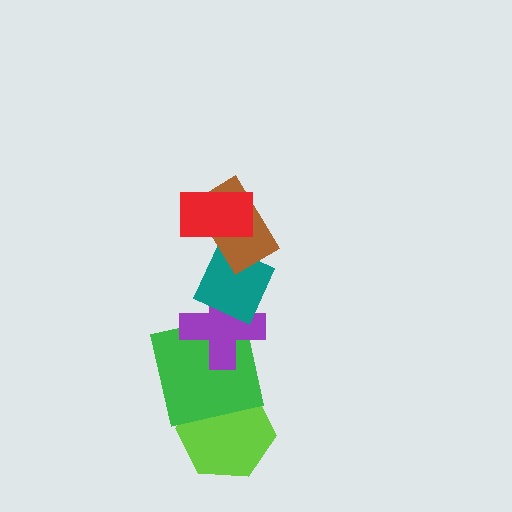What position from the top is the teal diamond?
The teal diamond is 3rd from the top.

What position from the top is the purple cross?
The purple cross is 4th from the top.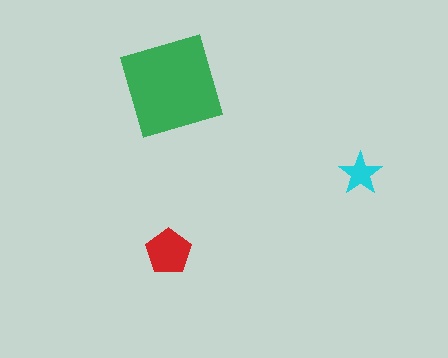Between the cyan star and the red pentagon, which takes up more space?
The red pentagon.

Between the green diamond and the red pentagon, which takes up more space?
The green diamond.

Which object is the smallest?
The cyan star.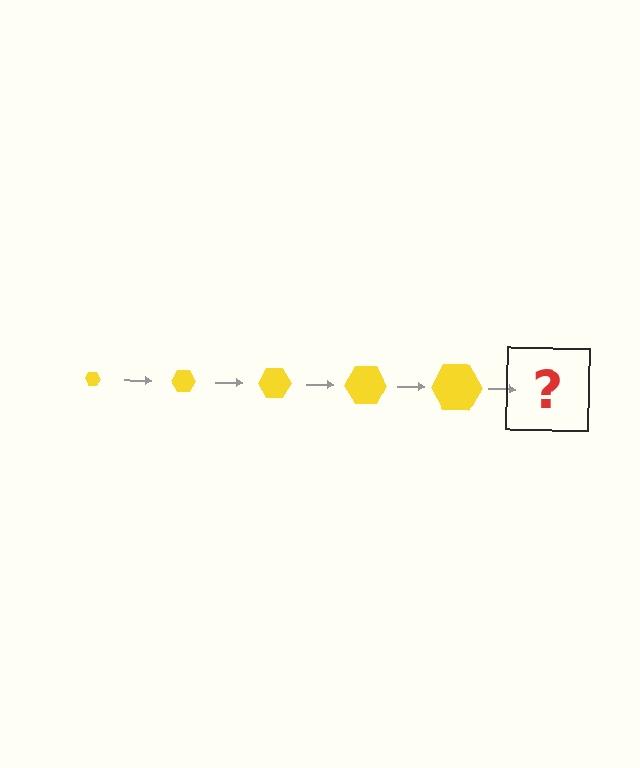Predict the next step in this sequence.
The next step is a yellow hexagon, larger than the previous one.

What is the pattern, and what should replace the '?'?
The pattern is that the hexagon gets progressively larger each step. The '?' should be a yellow hexagon, larger than the previous one.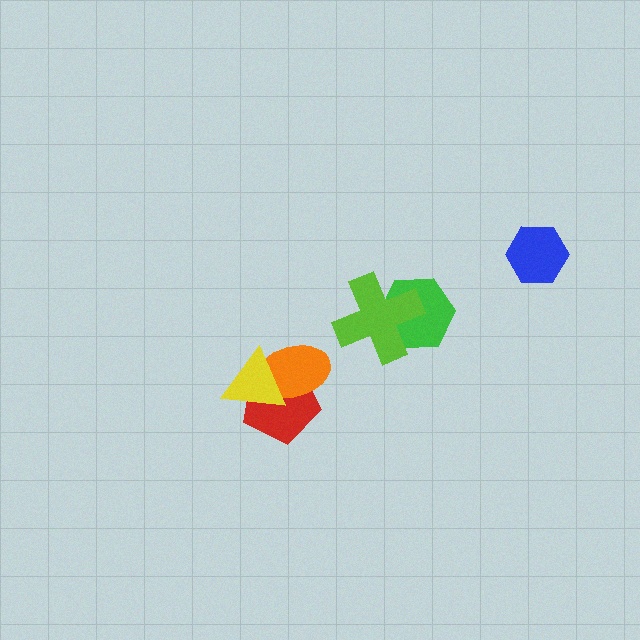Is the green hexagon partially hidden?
Yes, it is partially covered by another shape.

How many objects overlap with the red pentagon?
2 objects overlap with the red pentagon.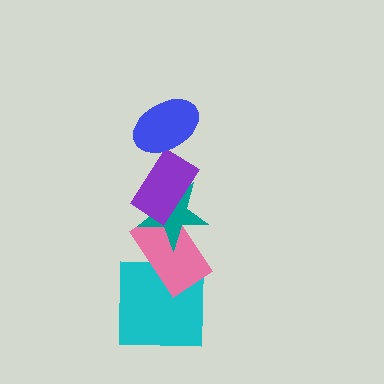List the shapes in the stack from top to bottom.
From top to bottom: the blue ellipse, the purple rectangle, the teal star, the pink rectangle, the cyan square.